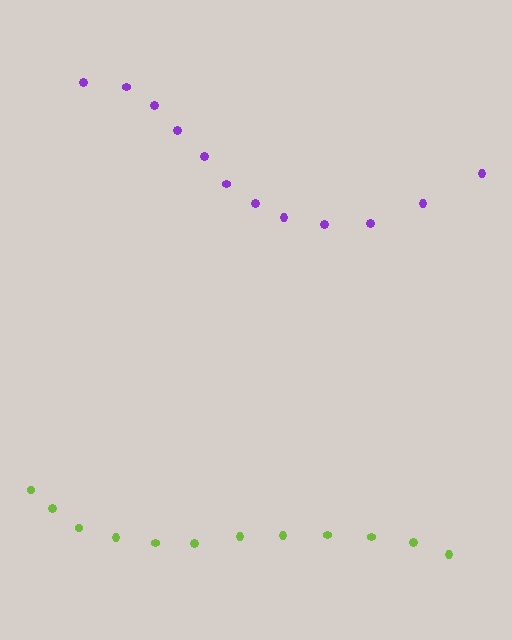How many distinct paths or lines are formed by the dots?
There are 2 distinct paths.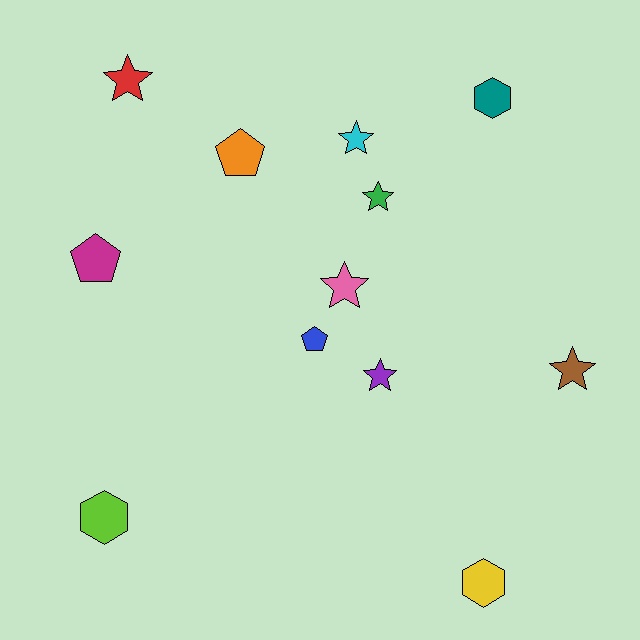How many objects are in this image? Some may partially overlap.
There are 12 objects.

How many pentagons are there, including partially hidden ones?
There are 3 pentagons.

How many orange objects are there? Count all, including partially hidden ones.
There is 1 orange object.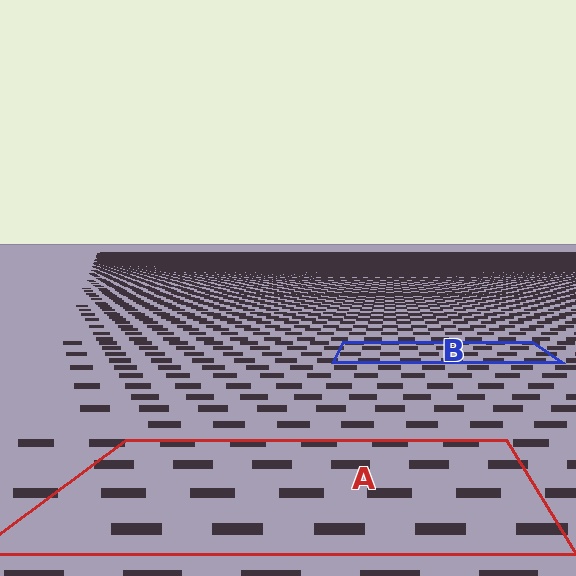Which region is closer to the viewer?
Region A is closer. The texture elements there are larger and more spread out.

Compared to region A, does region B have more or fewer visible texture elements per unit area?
Region B has more texture elements per unit area — they are packed more densely because it is farther away.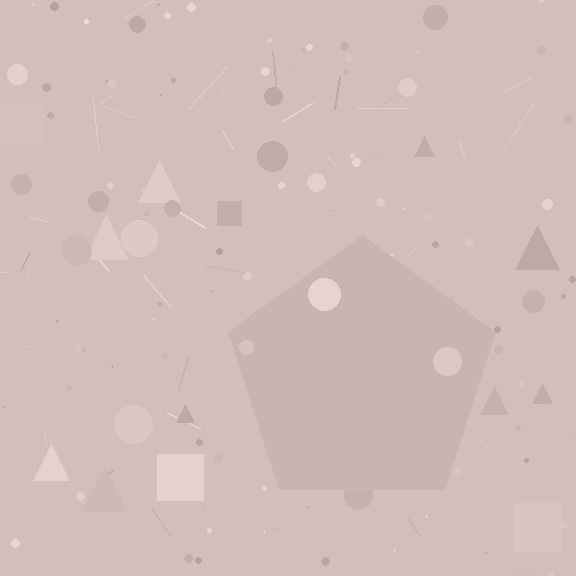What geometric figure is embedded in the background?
A pentagon is embedded in the background.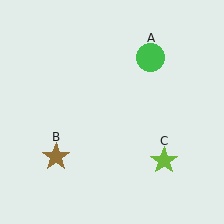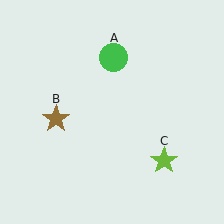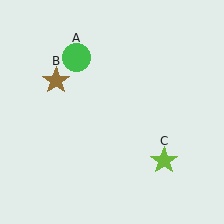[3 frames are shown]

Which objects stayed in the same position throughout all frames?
Lime star (object C) remained stationary.